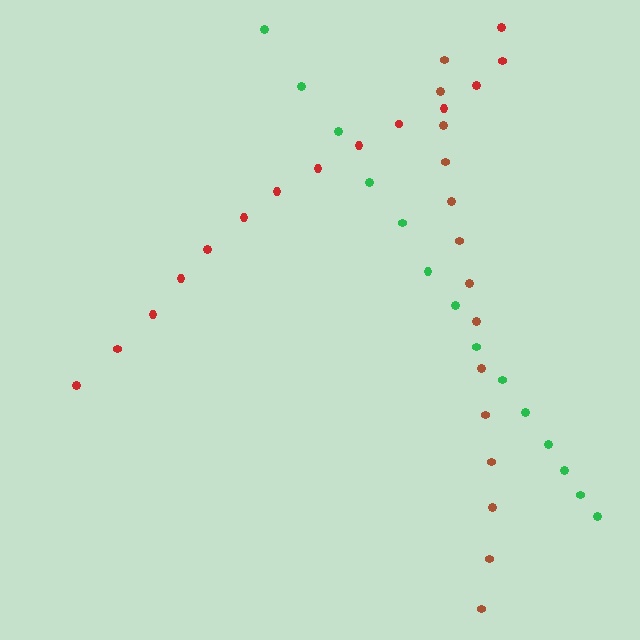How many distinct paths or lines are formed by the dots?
There are 3 distinct paths.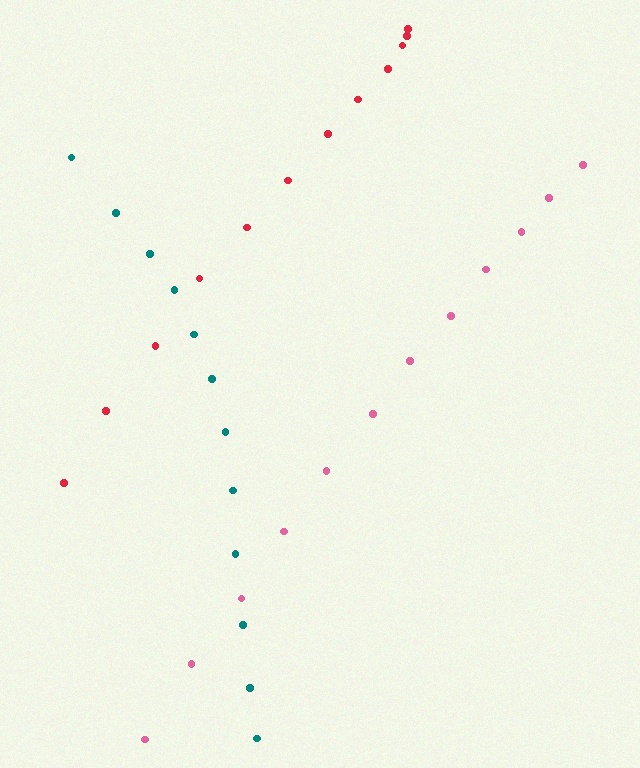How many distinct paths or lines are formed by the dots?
There are 3 distinct paths.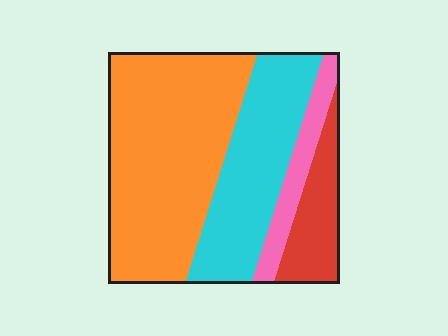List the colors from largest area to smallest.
From largest to smallest: orange, cyan, red, pink.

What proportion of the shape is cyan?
Cyan covers roughly 30% of the shape.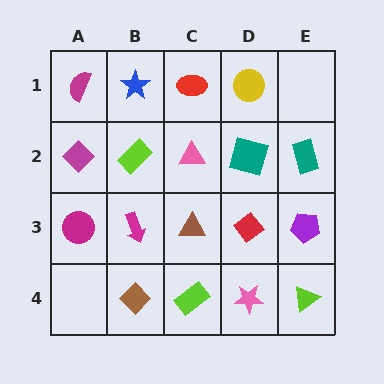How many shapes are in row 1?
4 shapes.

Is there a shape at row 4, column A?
No, that cell is empty.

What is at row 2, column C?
A pink triangle.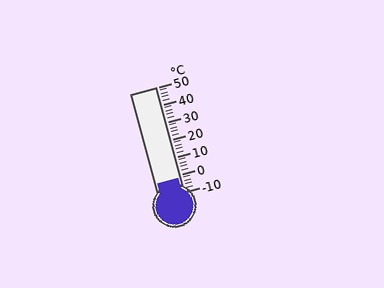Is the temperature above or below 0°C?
The temperature is below 0°C.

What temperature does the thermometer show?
The thermometer shows approximately -2°C.